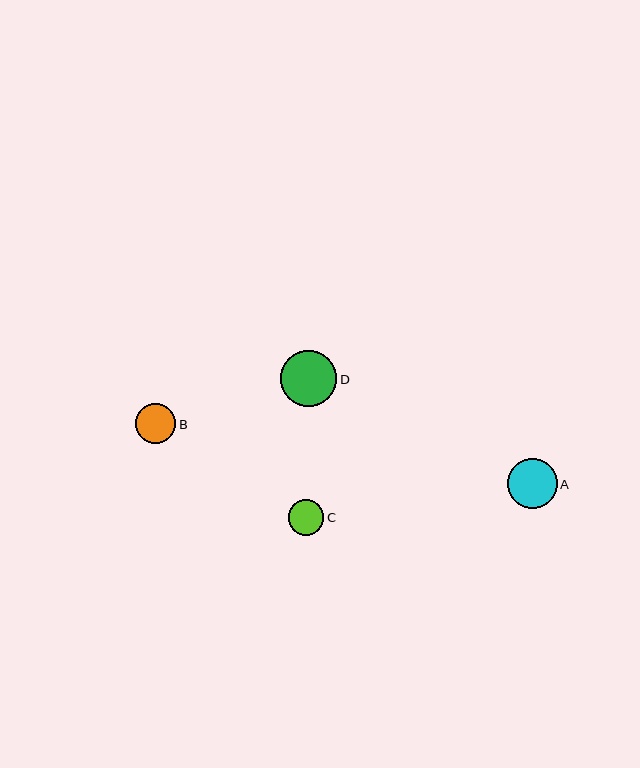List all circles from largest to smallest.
From largest to smallest: D, A, B, C.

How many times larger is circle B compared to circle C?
Circle B is approximately 1.1 times the size of circle C.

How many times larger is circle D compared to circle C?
Circle D is approximately 1.6 times the size of circle C.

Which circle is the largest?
Circle D is the largest with a size of approximately 56 pixels.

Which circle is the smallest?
Circle C is the smallest with a size of approximately 36 pixels.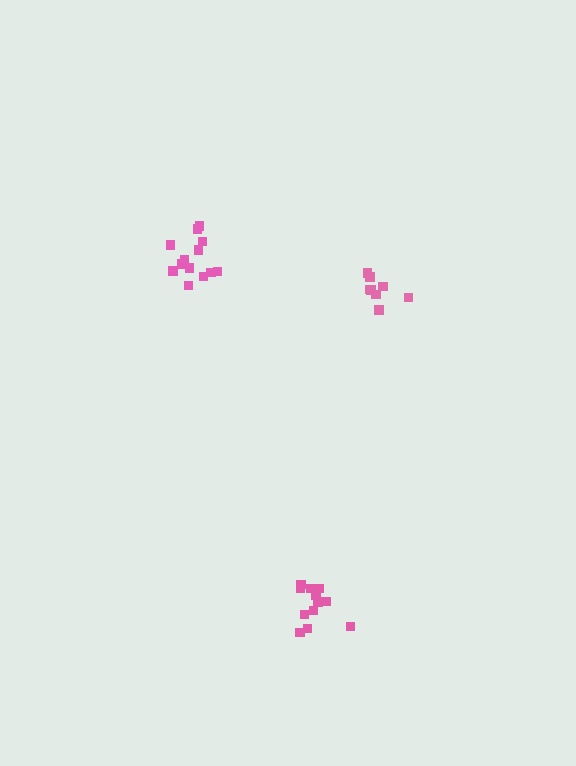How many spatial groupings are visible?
There are 3 spatial groupings.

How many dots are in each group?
Group 1: 12 dots, Group 2: 13 dots, Group 3: 8 dots (33 total).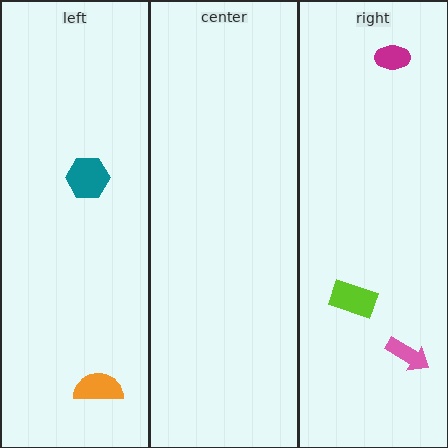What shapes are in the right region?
The lime rectangle, the magenta ellipse, the pink arrow.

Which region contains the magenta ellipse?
The right region.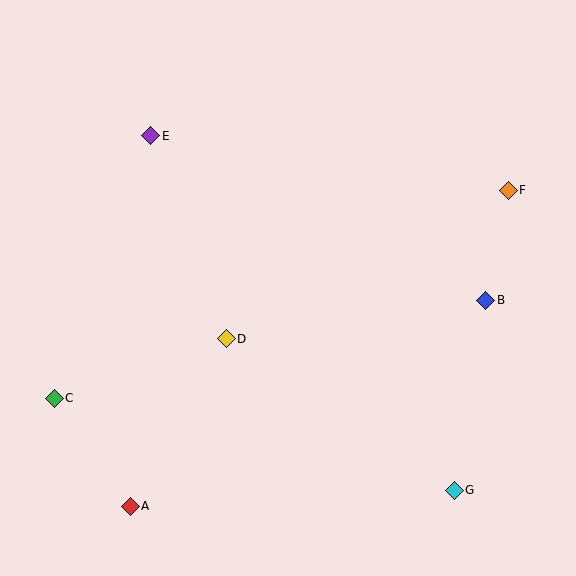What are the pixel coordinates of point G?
Point G is at (454, 490).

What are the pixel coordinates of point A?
Point A is at (130, 506).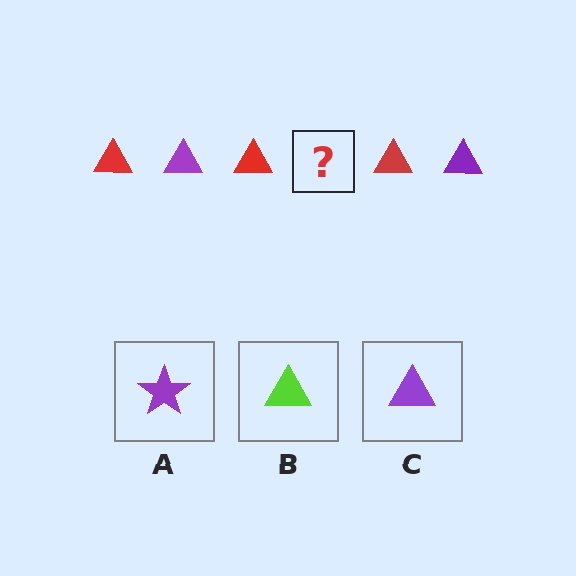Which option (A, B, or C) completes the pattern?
C.